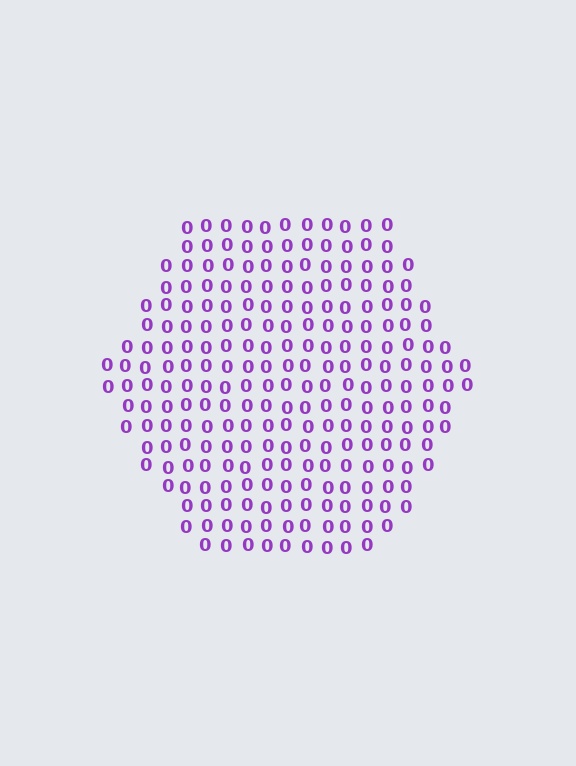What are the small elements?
The small elements are digit 0's.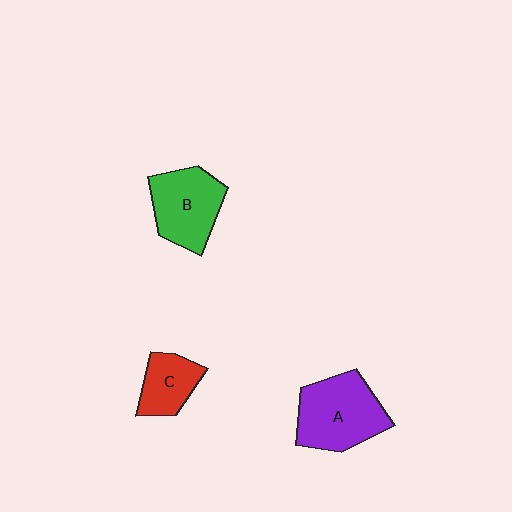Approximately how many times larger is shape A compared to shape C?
Approximately 1.8 times.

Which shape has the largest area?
Shape A (purple).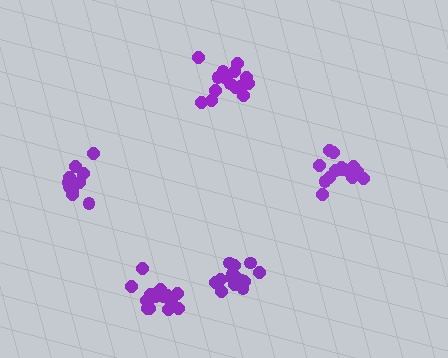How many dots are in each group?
Group 1: 15 dots, Group 2: 16 dots, Group 3: 16 dots, Group 4: 12 dots, Group 5: 14 dots (73 total).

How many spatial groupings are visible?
There are 5 spatial groupings.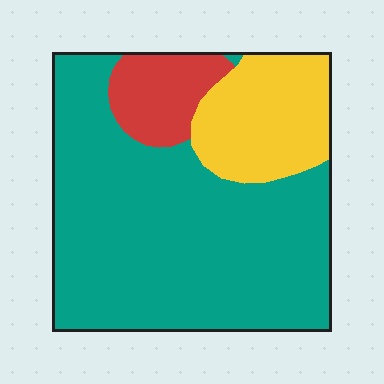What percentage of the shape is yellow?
Yellow takes up between a sixth and a third of the shape.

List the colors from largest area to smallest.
From largest to smallest: teal, yellow, red.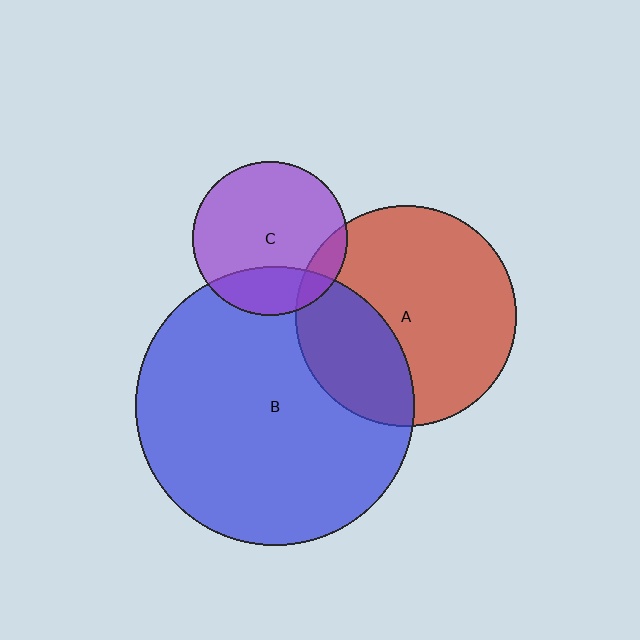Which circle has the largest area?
Circle B (blue).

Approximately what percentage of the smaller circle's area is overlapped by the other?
Approximately 30%.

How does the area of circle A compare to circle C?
Approximately 2.0 times.